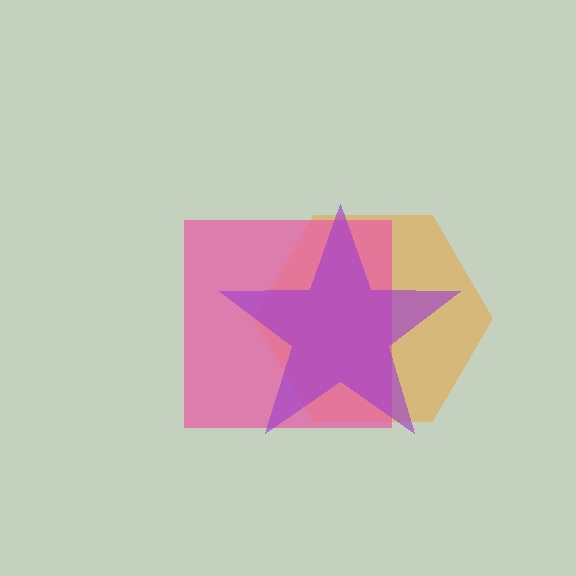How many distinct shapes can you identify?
There are 3 distinct shapes: an orange hexagon, a pink square, a purple star.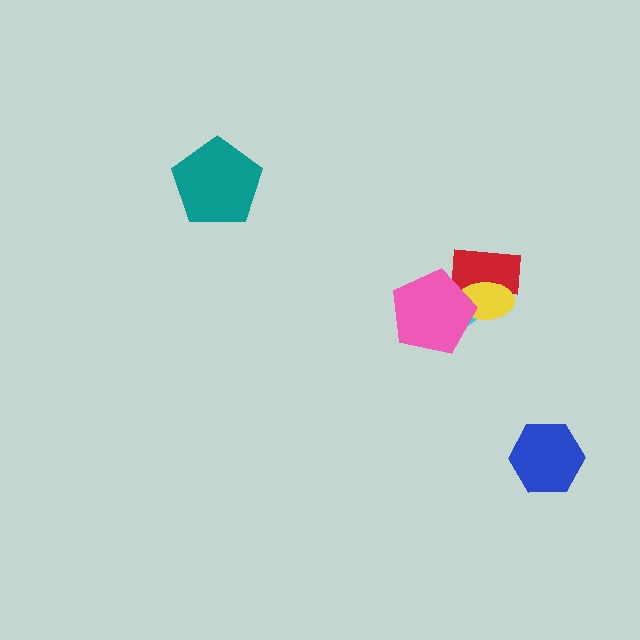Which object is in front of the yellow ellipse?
The pink pentagon is in front of the yellow ellipse.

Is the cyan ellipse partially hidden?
Yes, it is partially covered by another shape.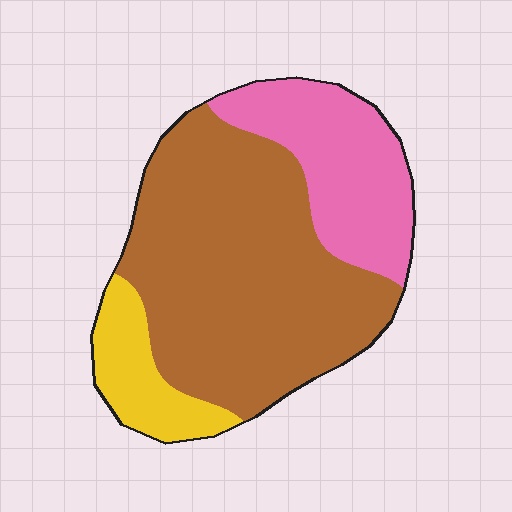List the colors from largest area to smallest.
From largest to smallest: brown, pink, yellow.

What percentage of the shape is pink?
Pink takes up between a quarter and a half of the shape.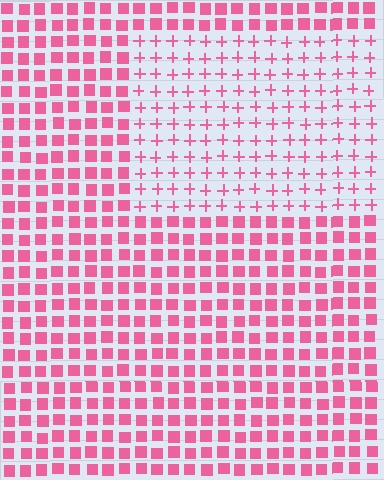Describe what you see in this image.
The image is filled with small pink elements arranged in a uniform grid. A rectangle-shaped region contains plus signs, while the surrounding area contains squares. The boundary is defined purely by the change in element shape.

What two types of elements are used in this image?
The image uses plus signs inside the rectangle region and squares outside it.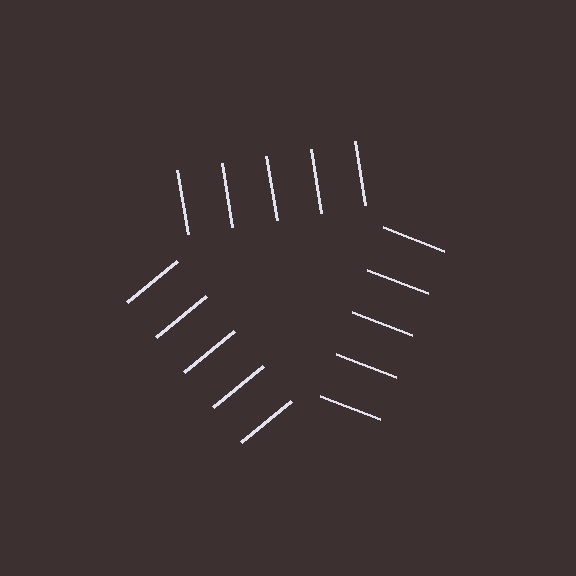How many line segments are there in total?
15 — 5 along each of the 3 edges.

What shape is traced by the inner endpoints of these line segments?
An illusory triangle — the line segments terminate on its edges but no continuous stroke is drawn.